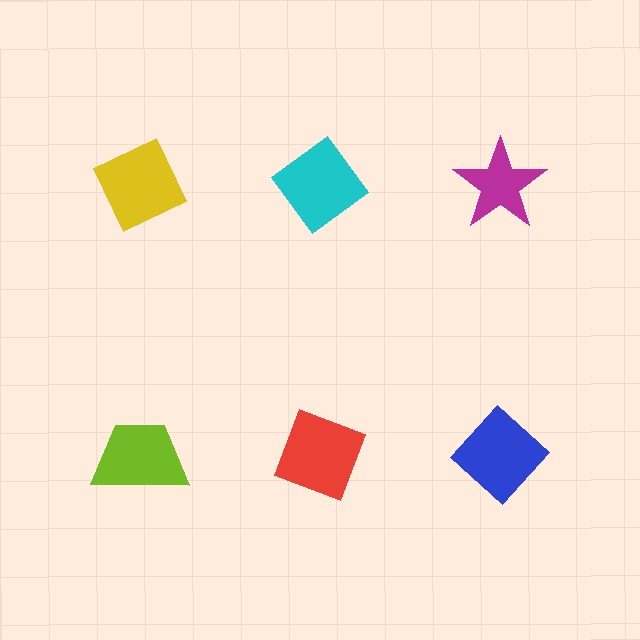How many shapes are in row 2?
3 shapes.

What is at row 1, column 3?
A magenta star.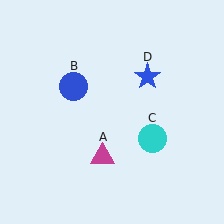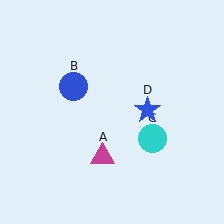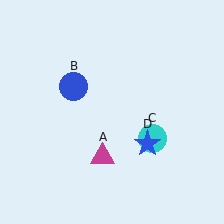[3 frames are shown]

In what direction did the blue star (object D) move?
The blue star (object D) moved down.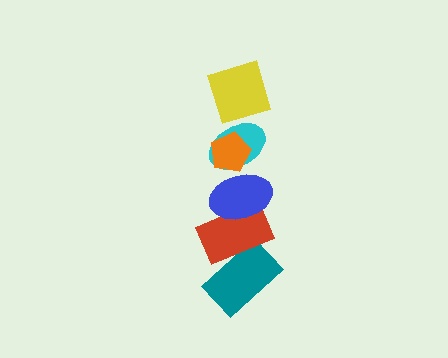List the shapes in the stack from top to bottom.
From top to bottom: the yellow square, the orange pentagon, the cyan ellipse, the blue ellipse, the red rectangle, the teal rectangle.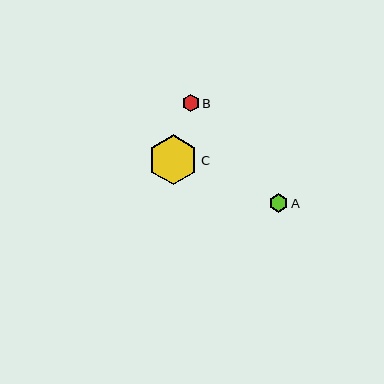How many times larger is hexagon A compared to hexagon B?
Hexagon A is approximately 1.1 times the size of hexagon B.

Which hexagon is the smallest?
Hexagon B is the smallest with a size of approximately 17 pixels.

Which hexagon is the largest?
Hexagon C is the largest with a size of approximately 50 pixels.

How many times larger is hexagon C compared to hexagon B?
Hexagon C is approximately 2.9 times the size of hexagon B.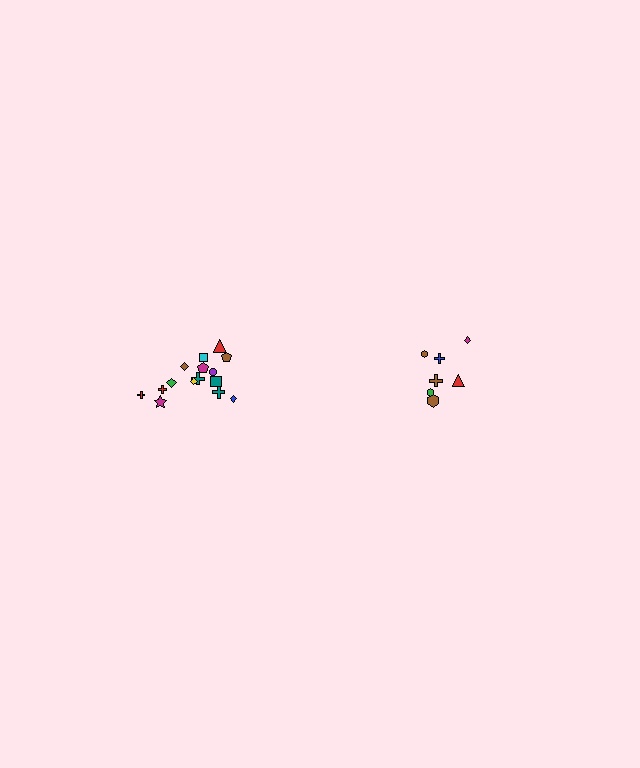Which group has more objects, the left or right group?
The left group.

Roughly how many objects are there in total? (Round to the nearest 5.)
Roughly 20 objects in total.